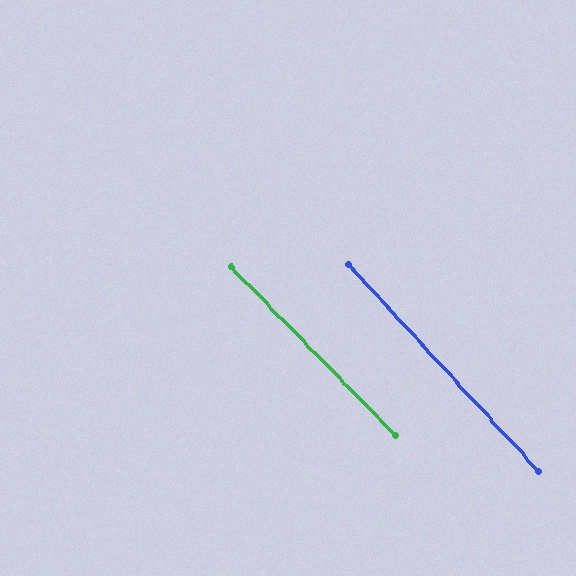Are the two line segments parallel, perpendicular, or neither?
Parallel — their directions differ by only 1.7°.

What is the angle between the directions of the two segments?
Approximately 2 degrees.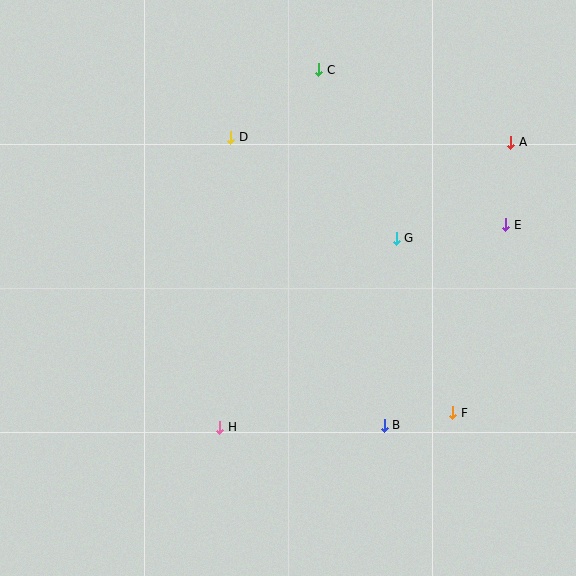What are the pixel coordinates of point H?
Point H is at (220, 427).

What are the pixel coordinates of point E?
Point E is at (506, 225).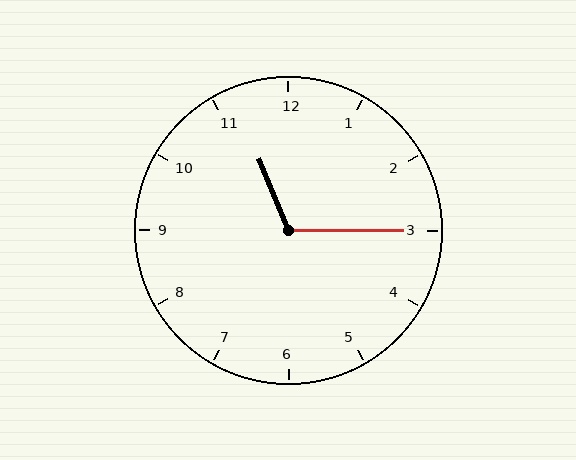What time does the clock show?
11:15.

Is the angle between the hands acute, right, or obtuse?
It is obtuse.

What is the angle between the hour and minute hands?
Approximately 112 degrees.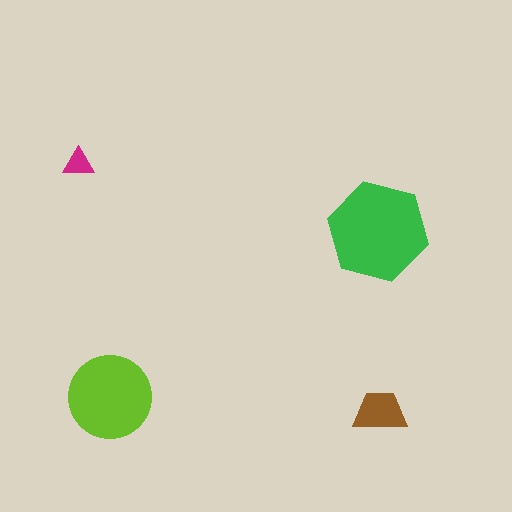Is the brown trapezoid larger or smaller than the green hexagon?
Smaller.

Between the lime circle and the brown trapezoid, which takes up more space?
The lime circle.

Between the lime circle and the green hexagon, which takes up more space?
The green hexagon.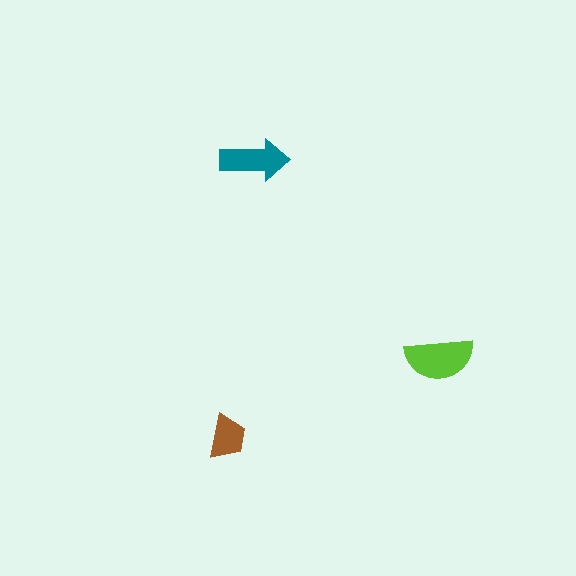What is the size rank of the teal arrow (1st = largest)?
2nd.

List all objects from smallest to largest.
The brown trapezoid, the teal arrow, the lime semicircle.